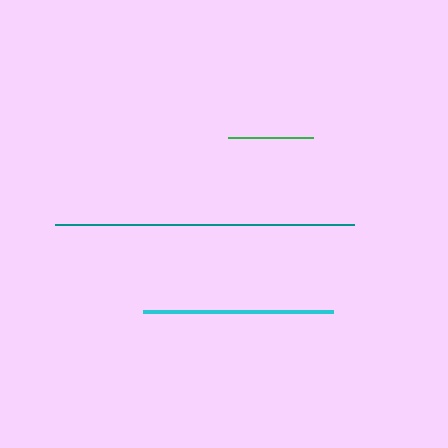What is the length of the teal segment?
The teal segment is approximately 299 pixels long.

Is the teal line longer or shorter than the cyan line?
The teal line is longer than the cyan line.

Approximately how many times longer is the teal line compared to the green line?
The teal line is approximately 3.5 times the length of the green line.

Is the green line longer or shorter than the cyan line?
The cyan line is longer than the green line.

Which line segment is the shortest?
The green line is the shortest at approximately 86 pixels.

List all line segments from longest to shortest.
From longest to shortest: teal, cyan, green.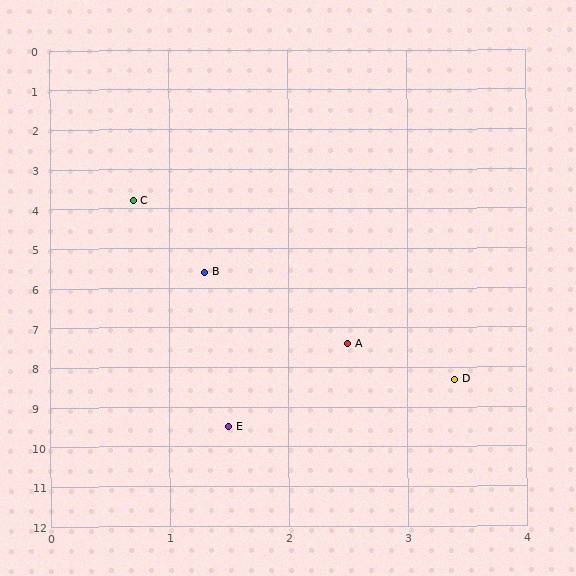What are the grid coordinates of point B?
Point B is at approximately (1.3, 5.6).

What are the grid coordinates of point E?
Point E is at approximately (1.5, 9.5).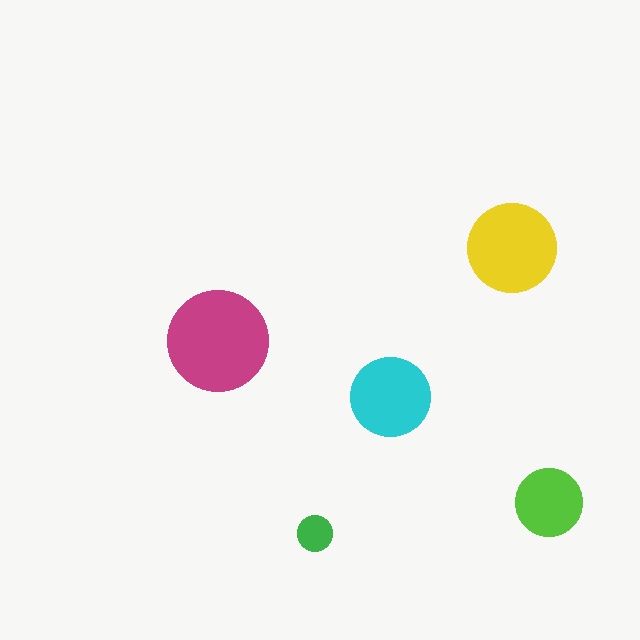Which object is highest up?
The yellow circle is topmost.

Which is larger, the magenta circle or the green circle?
The magenta one.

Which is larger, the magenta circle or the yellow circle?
The magenta one.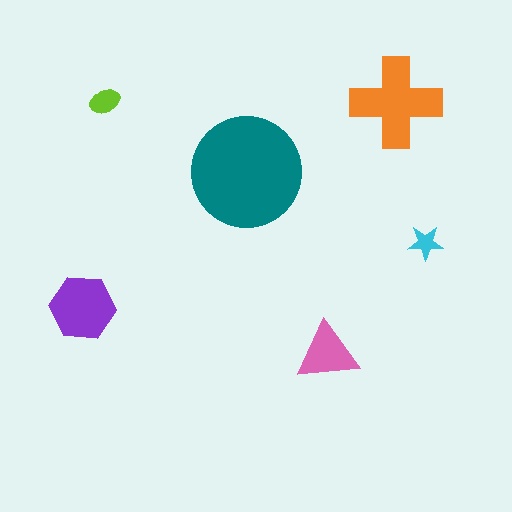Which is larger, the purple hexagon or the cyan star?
The purple hexagon.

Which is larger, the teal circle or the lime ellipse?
The teal circle.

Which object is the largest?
The teal circle.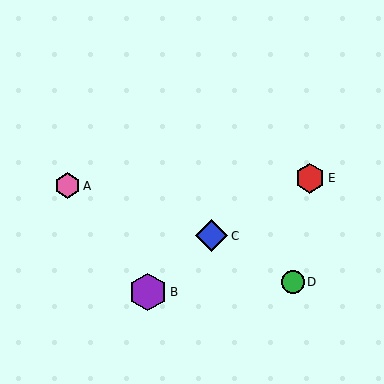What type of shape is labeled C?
Shape C is a blue diamond.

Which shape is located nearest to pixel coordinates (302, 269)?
The green circle (labeled D) at (293, 282) is nearest to that location.